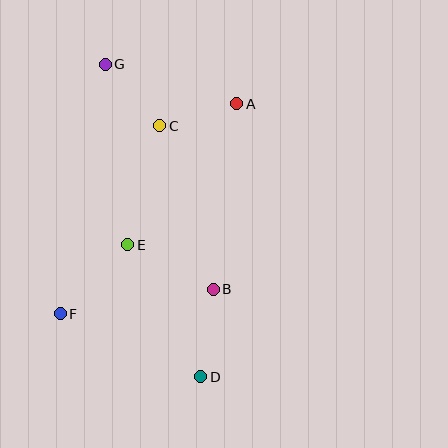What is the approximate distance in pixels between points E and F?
The distance between E and F is approximately 96 pixels.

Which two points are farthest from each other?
Points D and G are farthest from each other.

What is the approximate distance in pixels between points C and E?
The distance between C and E is approximately 123 pixels.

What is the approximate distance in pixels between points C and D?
The distance between C and D is approximately 254 pixels.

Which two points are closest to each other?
Points A and C are closest to each other.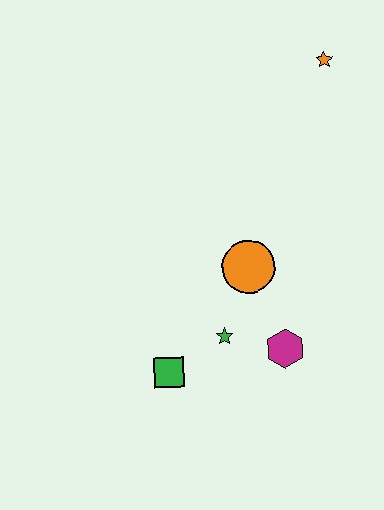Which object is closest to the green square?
The green star is closest to the green square.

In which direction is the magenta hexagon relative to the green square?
The magenta hexagon is to the right of the green square.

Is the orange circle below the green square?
No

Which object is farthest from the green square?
The orange star is farthest from the green square.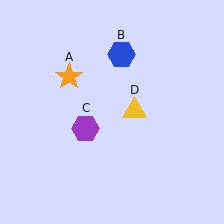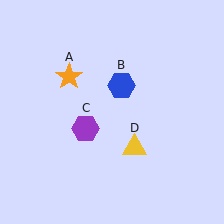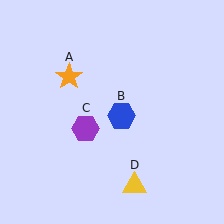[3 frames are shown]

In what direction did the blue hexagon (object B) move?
The blue hexagon (object B) moved down.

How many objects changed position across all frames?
2 objects changed position: blue hexagon (object B), yellow triangle (object D).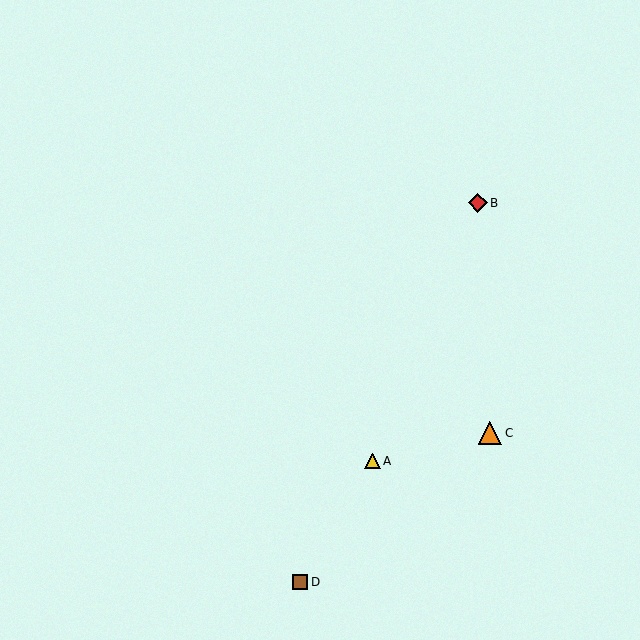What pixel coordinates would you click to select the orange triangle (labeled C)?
Click at (490, 433) to select the orange triangle C.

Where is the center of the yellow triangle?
The center of the yellow triangle is at (373, 461).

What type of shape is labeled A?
Shape A is a yellow triangle.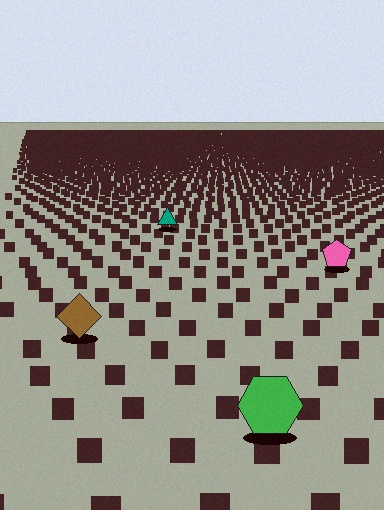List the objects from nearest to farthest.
From nearest to farthest: the green hexagon, the brown diamond, the pink pentagon, the teal triangle.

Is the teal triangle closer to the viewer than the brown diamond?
No. The brown diamond is closer — you can tell from the texture gradient: the ground texture is coarser near it.